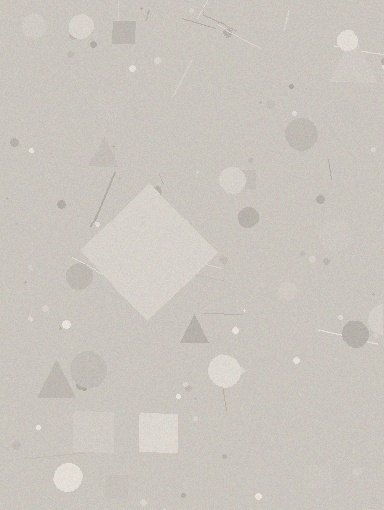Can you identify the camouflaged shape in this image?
The camouflaged shape is a diamond.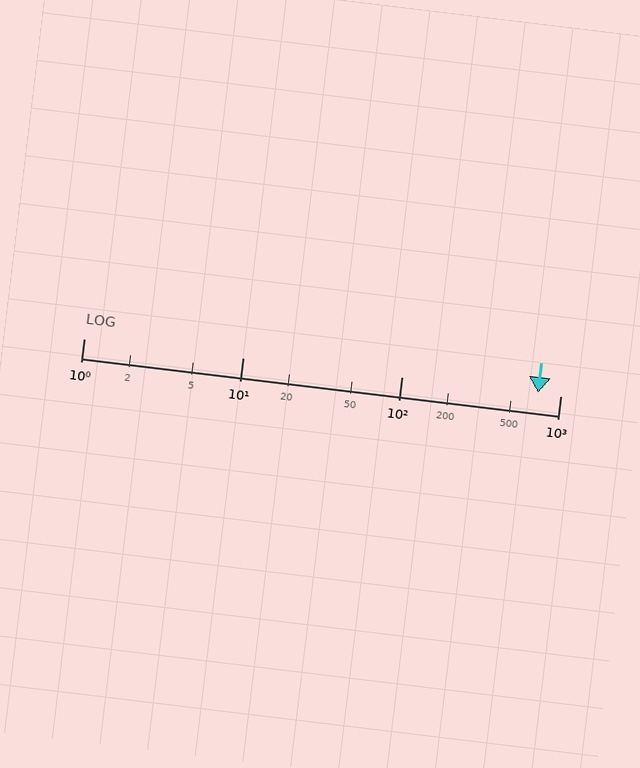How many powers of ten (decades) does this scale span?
The scale spans 3 decades, from 1 to 1000.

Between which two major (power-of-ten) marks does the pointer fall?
The pointer is between 100 and 1000.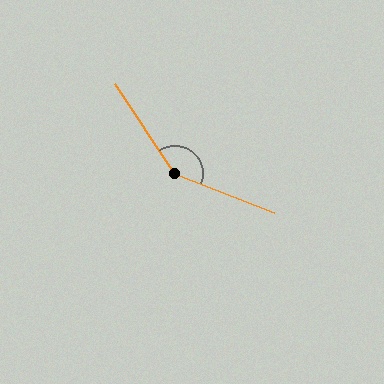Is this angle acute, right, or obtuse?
It is obtuse.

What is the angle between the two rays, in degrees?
Approximately 145 degrees.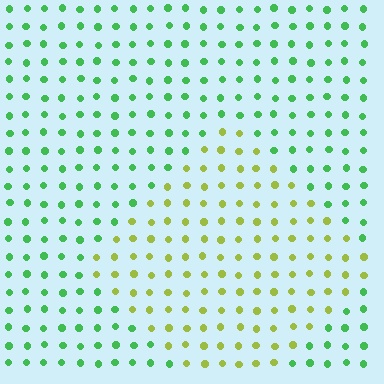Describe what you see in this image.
The image is filled with small green elements in a uniform arrangement. A diamond-shaped region is visible where the elements are tinted to a slightly different hue, forming a subtle color boundary.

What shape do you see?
I see a diamond.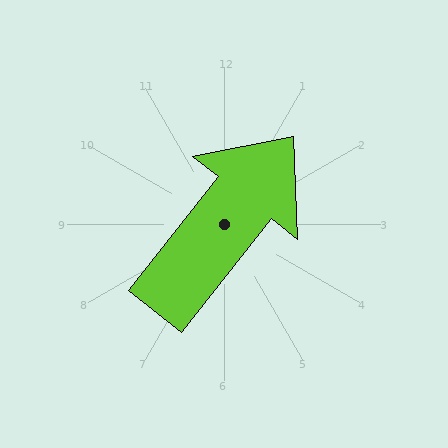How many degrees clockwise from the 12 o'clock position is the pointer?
Approximately 38 degrees.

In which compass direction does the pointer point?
Northeast.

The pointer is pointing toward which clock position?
Roughly 1 o'clock.